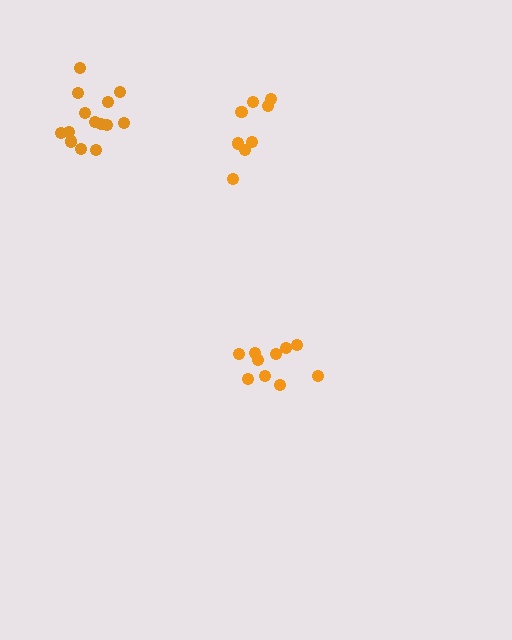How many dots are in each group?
Group 1: 14 dots, Group 2: 8 dots, Group 3: 10 dots (32 total).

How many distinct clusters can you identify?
There are 3 distinct clusters.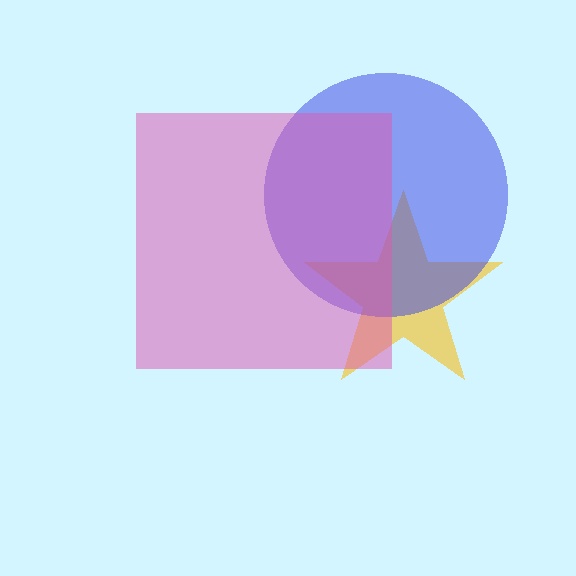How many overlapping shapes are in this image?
There are 3 overlapping shapes in the image.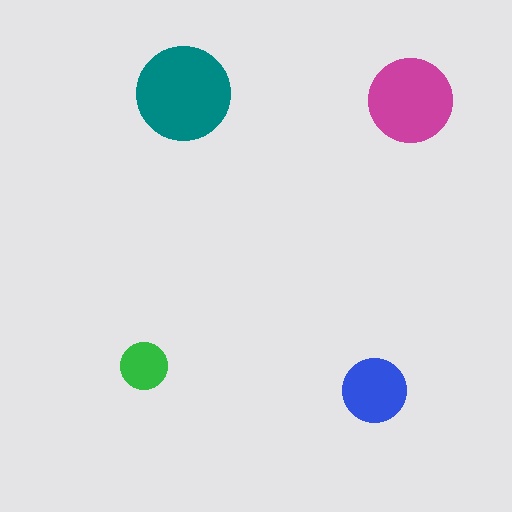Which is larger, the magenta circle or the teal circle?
The teal one.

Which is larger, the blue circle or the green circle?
The blue one.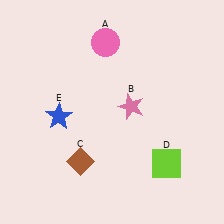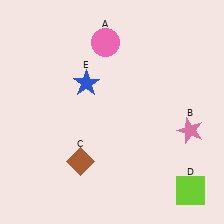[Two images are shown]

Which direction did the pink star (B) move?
The pink star (B) moved right.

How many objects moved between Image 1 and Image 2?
3 objects moved between the two images.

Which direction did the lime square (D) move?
The lime square (D) moved down.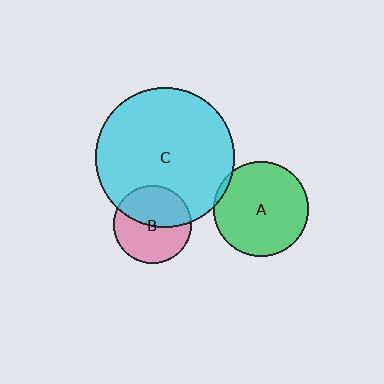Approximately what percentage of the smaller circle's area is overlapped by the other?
Approximately 5%.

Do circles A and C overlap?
Yes.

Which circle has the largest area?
Circle C (cyan).